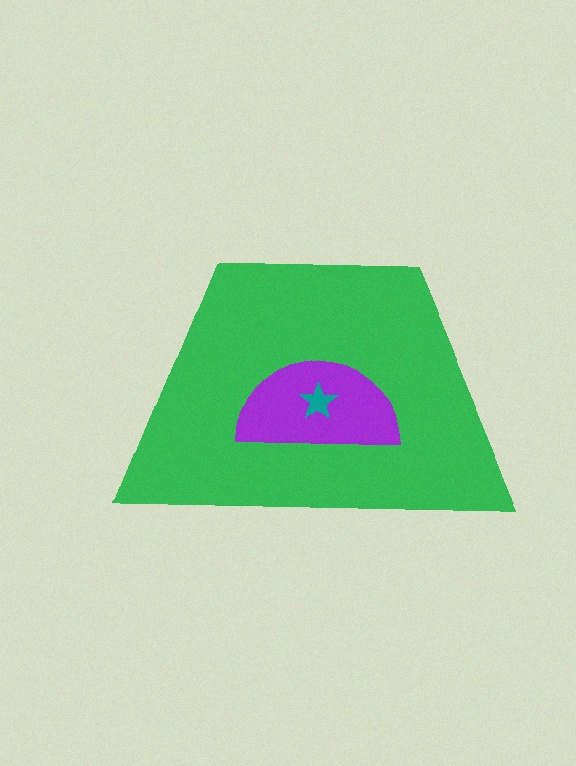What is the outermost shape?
The green trapezoid.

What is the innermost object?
The teal star.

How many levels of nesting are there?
3.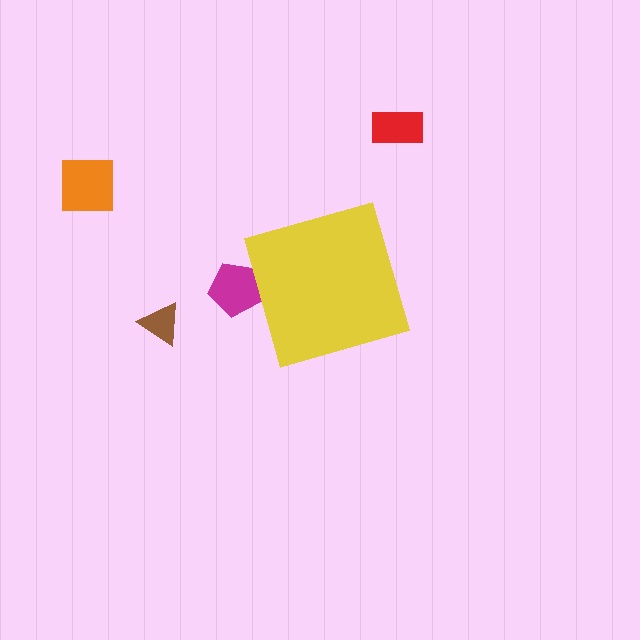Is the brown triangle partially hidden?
No, the brown triangle is fully visible.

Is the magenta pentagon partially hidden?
Yes, the magenta pentagon is partially hidden behind the yellow diamond.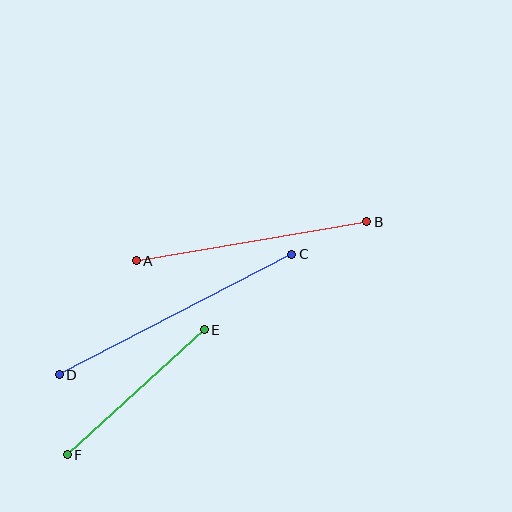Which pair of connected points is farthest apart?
Points C and D are farthest apart.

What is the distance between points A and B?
The distance is approximately 234 pixels.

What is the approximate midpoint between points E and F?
The midpoint is at approximately (136, 392) pixels.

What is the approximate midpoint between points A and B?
The midpoint is at approximately (252, 241) pixels.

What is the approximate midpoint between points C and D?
The midpoint is at approximately (175, 315) pixels.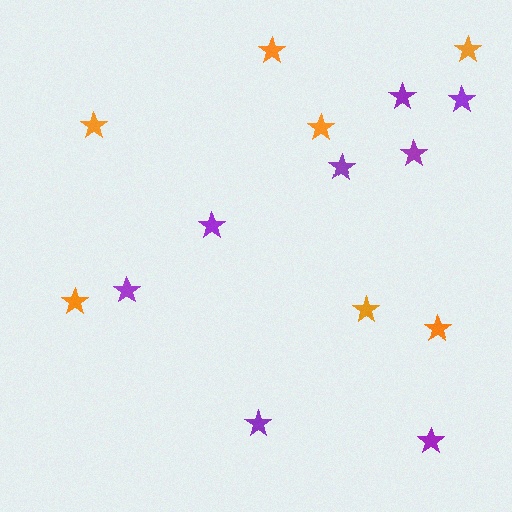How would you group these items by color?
There are 2 groups: one group of orange stars (7) and one group of purple stars (8).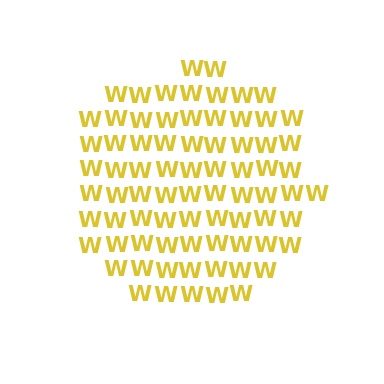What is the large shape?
The large shape is a circle.